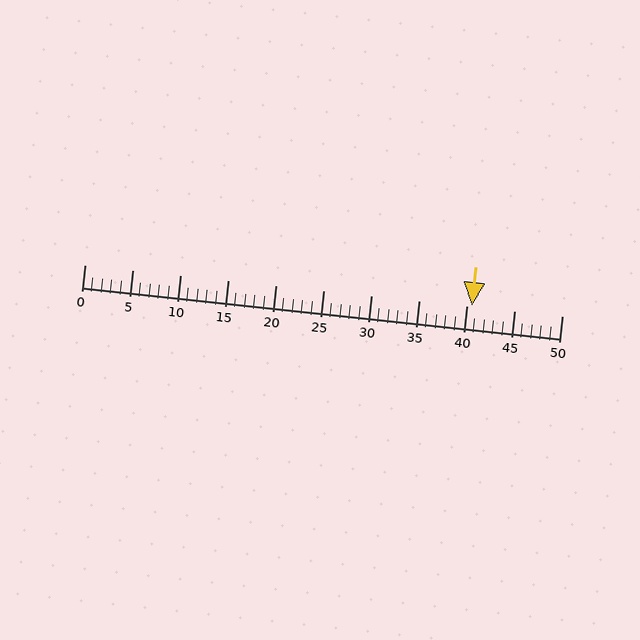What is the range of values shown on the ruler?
The ruler shows values from 0 to 50.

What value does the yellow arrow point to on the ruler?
The yellow arrow points to approximately 41.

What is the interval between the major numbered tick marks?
The major tick marks are spaced 5 units apart.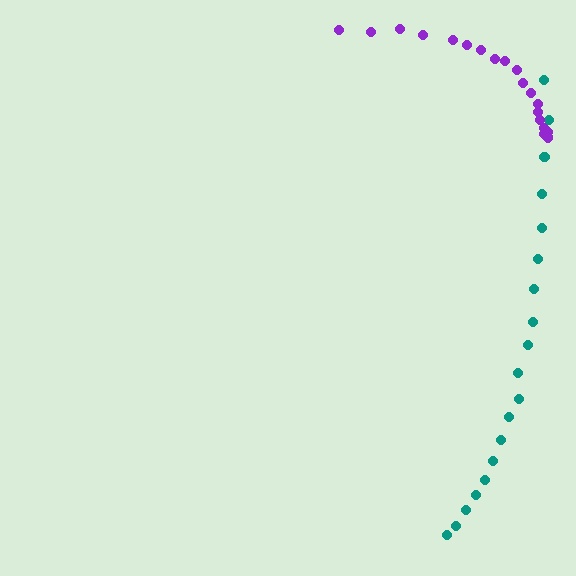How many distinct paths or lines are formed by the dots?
There are 2 distinct paths.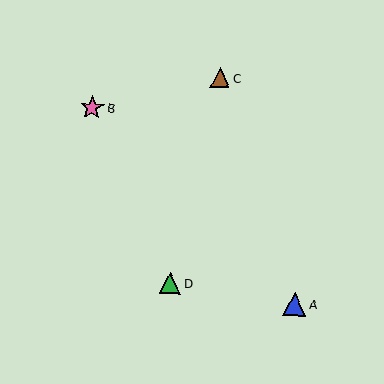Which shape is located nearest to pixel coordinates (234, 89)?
The brown triangle (labeled C) at (220, 78) is nearest to that location.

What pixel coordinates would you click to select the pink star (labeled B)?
Click at (92, 108) to select the pink star B.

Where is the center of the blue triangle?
The center of the blue triangle is at (295, 304).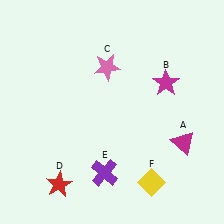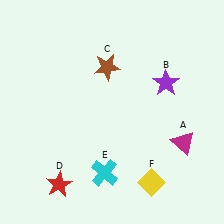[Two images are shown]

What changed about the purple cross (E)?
In Image 1, E is purple. In Image 2, it changed to cyan.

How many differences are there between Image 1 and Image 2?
There are 3 differences between the two images.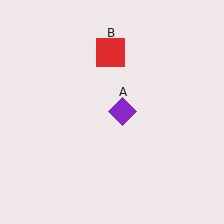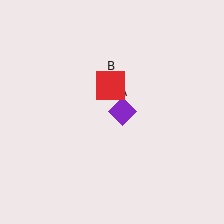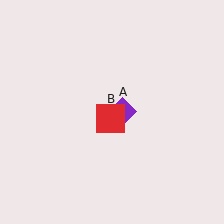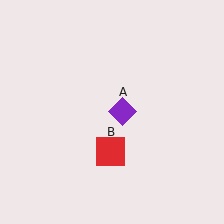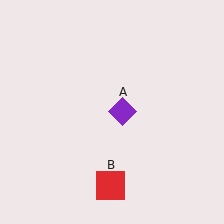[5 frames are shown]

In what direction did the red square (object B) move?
The red square (object B) moved down.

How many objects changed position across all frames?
1 object changed position: red square (object B).